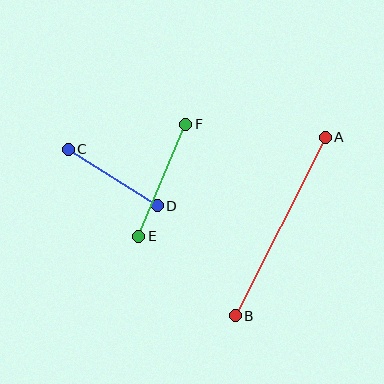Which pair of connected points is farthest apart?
Points A and B are farthest apart.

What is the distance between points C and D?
The distance is approximately 105 pixels.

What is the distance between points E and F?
The distance is approximately 122 pixels.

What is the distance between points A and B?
The distance is approximately 200 pixels.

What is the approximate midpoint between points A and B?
The midpoint is at approximately (280, 227) pixels.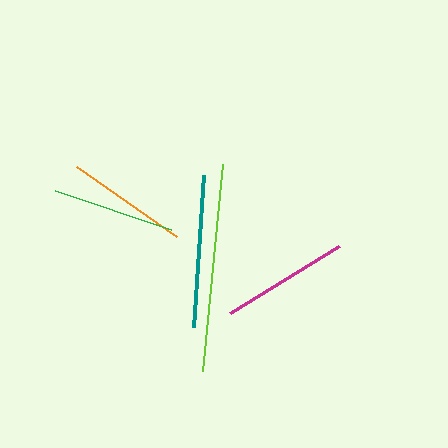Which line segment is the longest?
The lime line is the longest at approximately 208 pixels.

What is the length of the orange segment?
The orange segment is approximately 122 pixels long.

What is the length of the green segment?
The green segment is approximately 123 pixels long.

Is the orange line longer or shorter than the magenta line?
The magenta line is longer than the orange line.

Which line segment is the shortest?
The orange line is the shortest at approximately 122 pixels.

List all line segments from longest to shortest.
From longest to shortest: lime, teal, magenta, green, orange.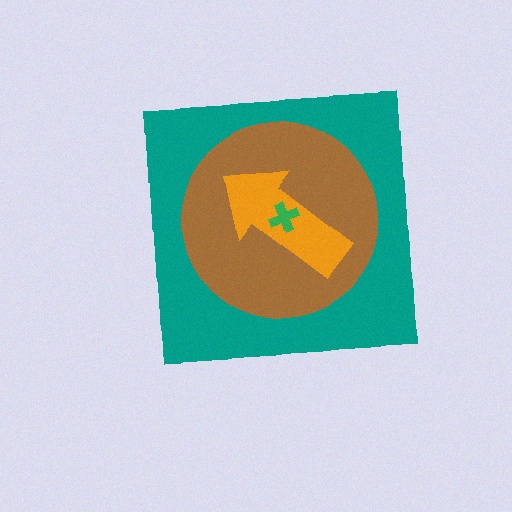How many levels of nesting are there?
4.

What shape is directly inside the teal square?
The brown circle.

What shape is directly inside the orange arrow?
The green cross.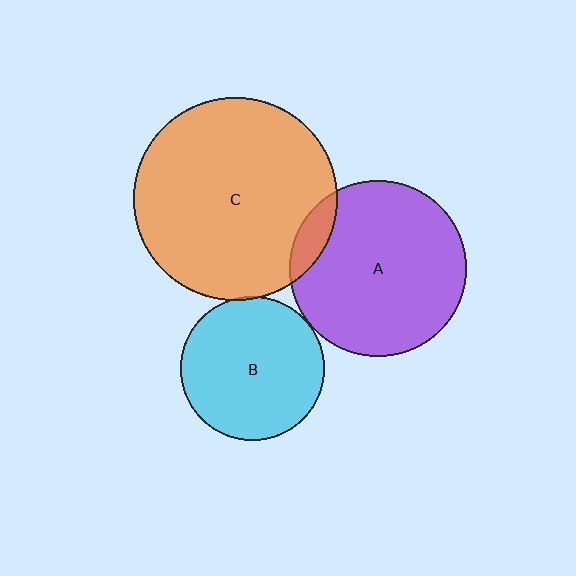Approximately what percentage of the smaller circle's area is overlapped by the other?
Approximately 5%.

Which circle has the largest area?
Circle C (orange).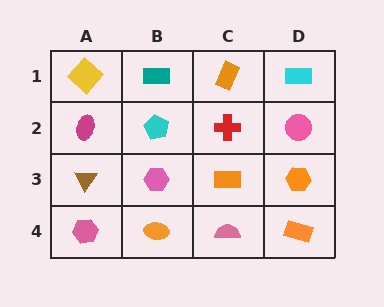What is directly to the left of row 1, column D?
An orange rectangle.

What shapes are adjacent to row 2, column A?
A yellow diamond (row 1, column A), a brown triangle (row 3, column A), a cyan pentagon (row 2, column B).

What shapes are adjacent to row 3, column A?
A magenta ellipse (row 2, column A), a pink hexagon (row 4, column A), a pink hexagon (row 3, column B).